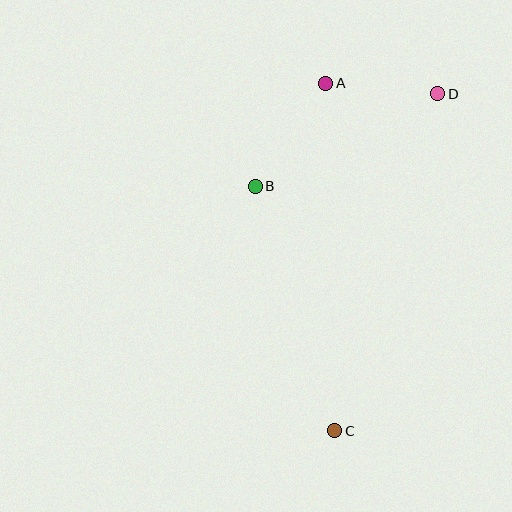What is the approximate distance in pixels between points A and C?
The distance between A and C is approximately 347 pixels.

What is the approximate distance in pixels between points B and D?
The distance between B and D is approximately 205 pixels.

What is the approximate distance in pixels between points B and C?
The distance between B and C is approximately 257 pixels.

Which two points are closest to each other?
Points A and D are closest to each other.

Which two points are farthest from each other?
Points C and D are farthest from each other.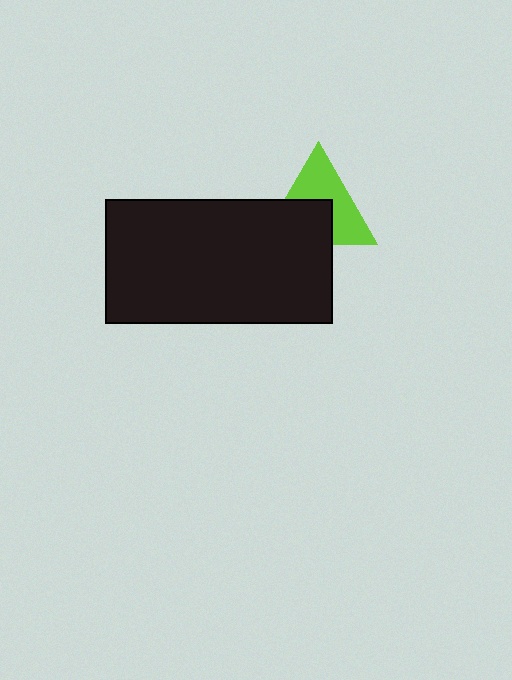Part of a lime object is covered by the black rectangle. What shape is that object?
It is a triangle.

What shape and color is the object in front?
The object in front is a black rectangle.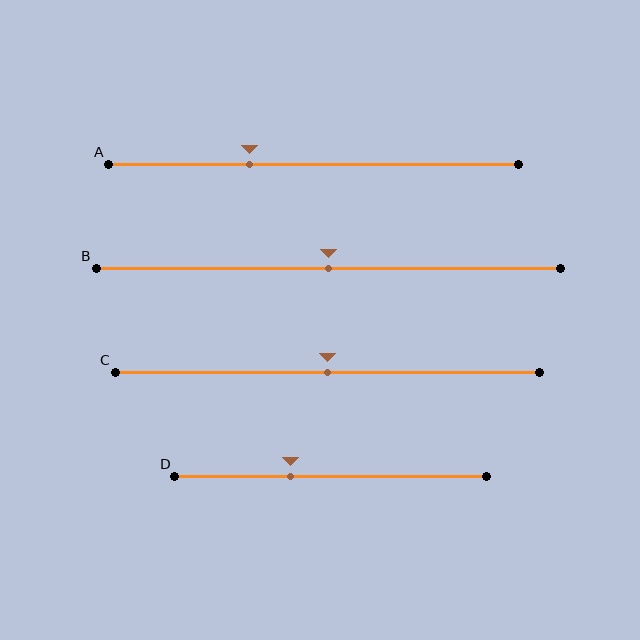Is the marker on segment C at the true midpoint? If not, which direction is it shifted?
Yes, the marker on segment C is at the true midpoint.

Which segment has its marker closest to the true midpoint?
Segment B has its marker closest to the true midpoint.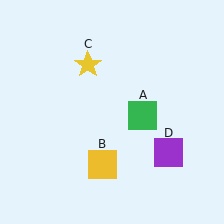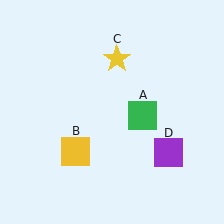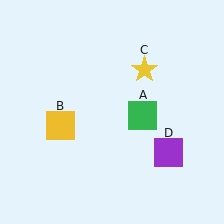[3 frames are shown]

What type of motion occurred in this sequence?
The yellow square (object B), yellow star (object C) rotated clockwise around the center of the scene.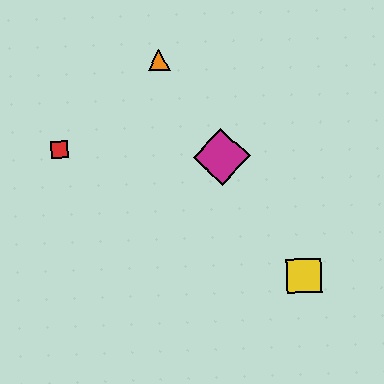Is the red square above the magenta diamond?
Yes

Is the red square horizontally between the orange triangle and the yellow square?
No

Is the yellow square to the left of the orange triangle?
No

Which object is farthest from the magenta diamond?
The red square is farthest from the magenta diamond.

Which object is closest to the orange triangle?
The magenta diamond is closest to the orange triangle.